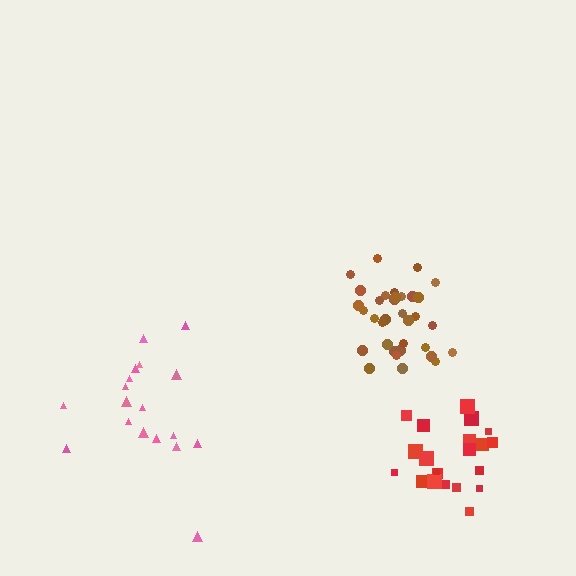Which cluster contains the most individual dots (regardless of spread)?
Brown (34).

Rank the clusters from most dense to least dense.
brown, red, pink.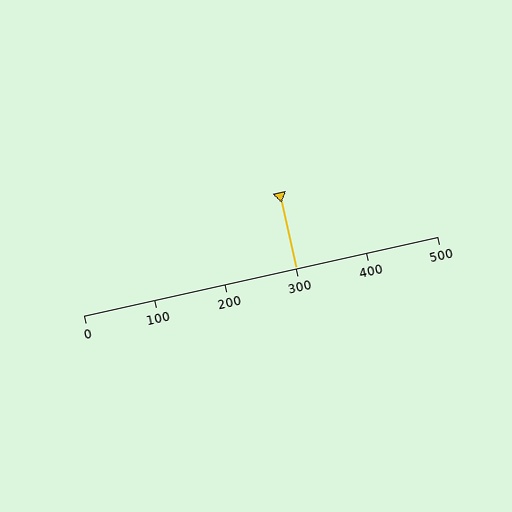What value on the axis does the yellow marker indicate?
The marker indicates approximately 300.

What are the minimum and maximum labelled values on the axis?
The axis runs from 0 to 500.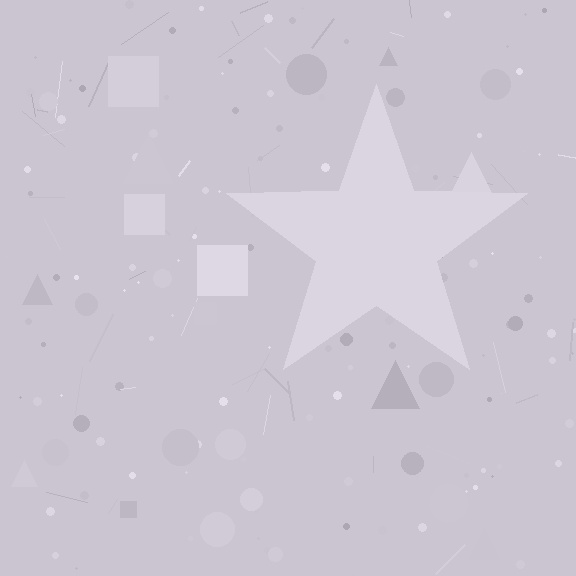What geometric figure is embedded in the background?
A star is embedded in the background.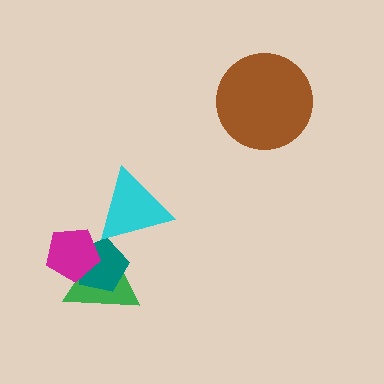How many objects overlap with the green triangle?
3 objects overlap with the green triangle.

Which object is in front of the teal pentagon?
The magenta pentagon is in front of the teal pentagon.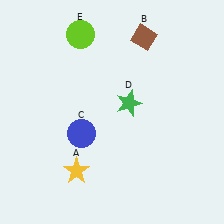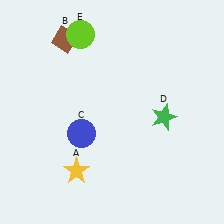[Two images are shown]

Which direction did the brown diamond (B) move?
The brown diamond (B) moved left.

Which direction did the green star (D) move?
The green star (D) moved right.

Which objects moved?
The objects that moved are: the brown diamond (B), the green star (D).